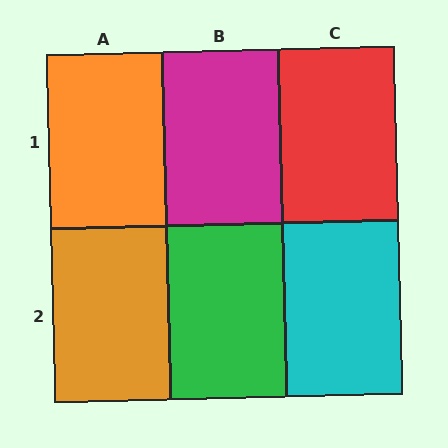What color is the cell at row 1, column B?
Magenta.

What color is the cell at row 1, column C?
Red.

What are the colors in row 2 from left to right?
Orange, green, cyan.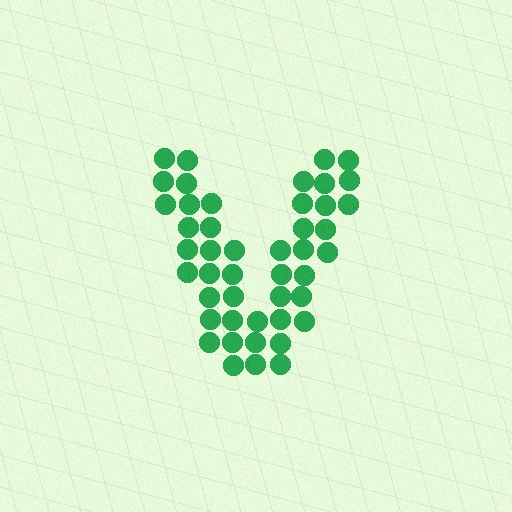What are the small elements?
The small elements are circles.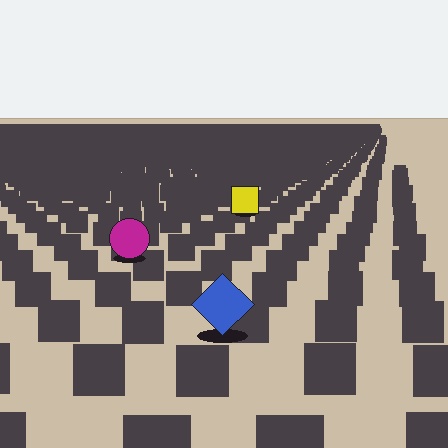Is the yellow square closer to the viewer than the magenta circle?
No. The magenta circle is closer — you can tell from the texture gradient: the ground texture is coarser near it.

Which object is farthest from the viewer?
The yellow square is farthest from the viewer. It appears smaller and the ground texture around it is denser.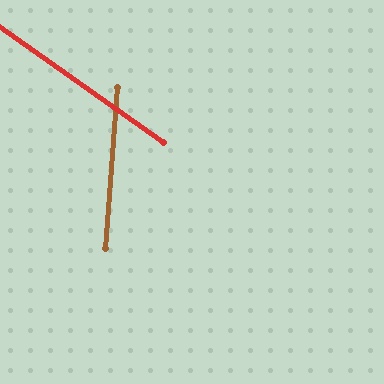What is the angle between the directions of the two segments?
Approximately 59 degrees.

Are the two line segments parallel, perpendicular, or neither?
Neither parallel nor perpendicular — they differ by about 59°.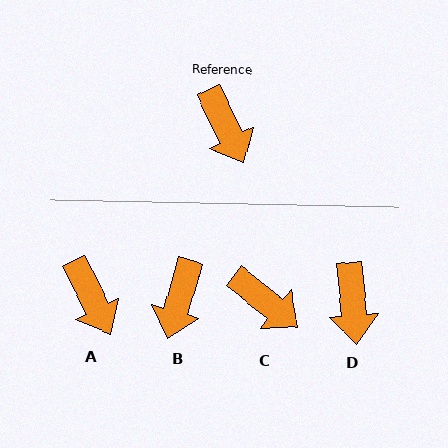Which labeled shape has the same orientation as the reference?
A.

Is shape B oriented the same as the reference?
No, it is off by about 43 degrees.